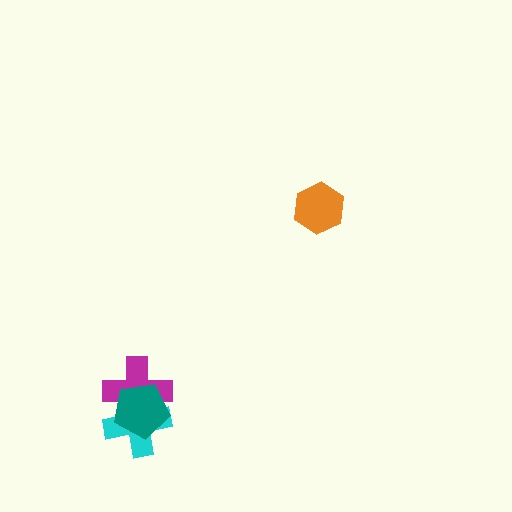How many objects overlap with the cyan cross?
2 objects overlap with the cyan cross.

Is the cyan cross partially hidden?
Yes, it is partially covered by another shape.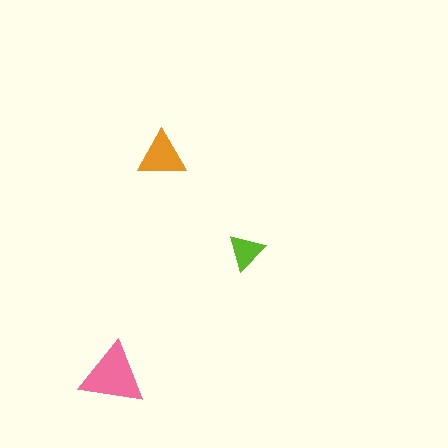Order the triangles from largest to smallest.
the pink one, the orange one, the lime one.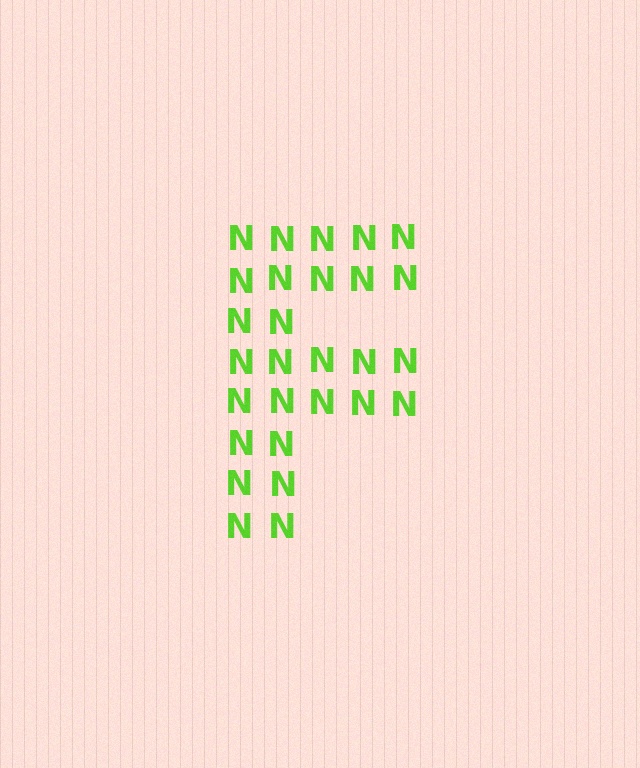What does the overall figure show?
The overall figure shows the letter F.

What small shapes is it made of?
It is made of small letter N's.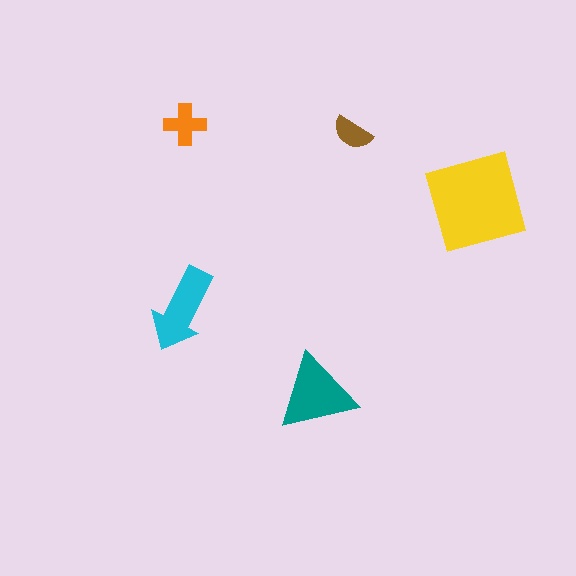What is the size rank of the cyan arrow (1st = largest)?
3rd.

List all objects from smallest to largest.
The brown semicircle, the orange cross, the cyan arrow, the teal triangle, the yellow square.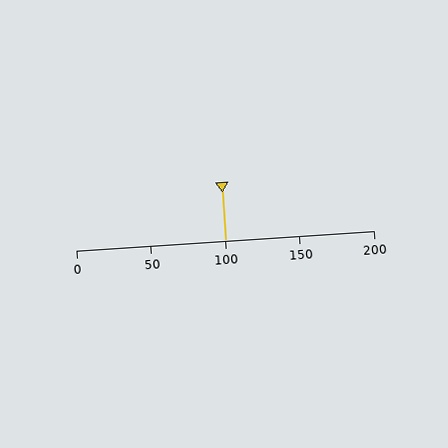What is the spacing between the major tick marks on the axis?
The major ticks are spaced 50 apart.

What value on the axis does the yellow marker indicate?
The marker indicates approximately 100.